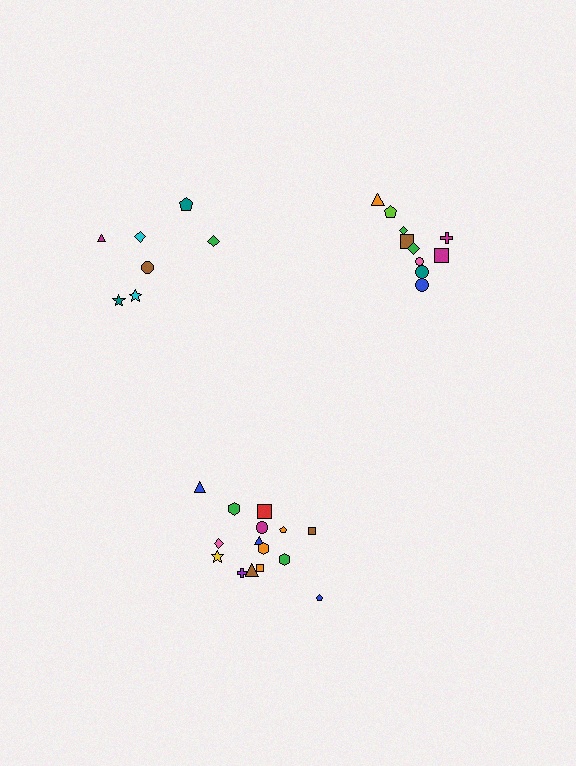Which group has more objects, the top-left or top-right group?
The top-right group.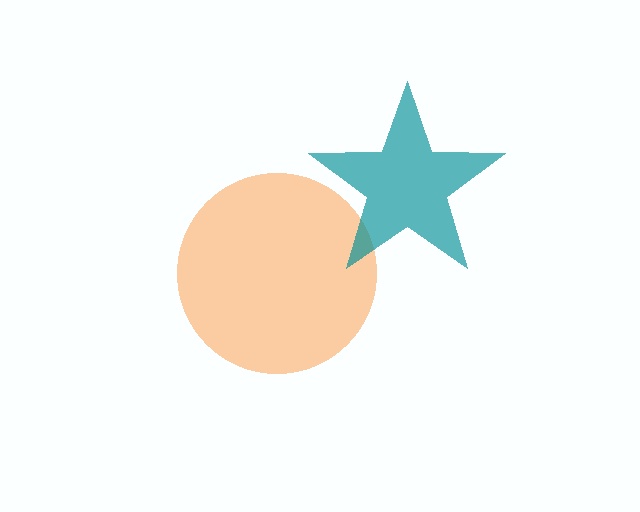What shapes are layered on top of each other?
The layered shapes are: an orange circle, a teal star.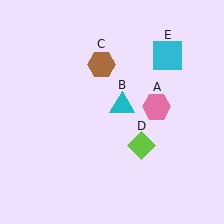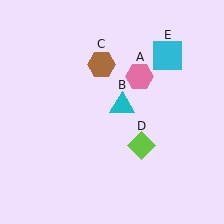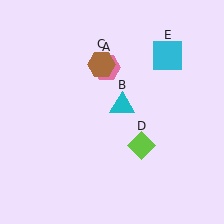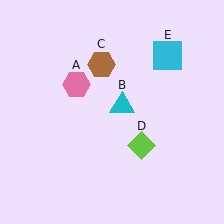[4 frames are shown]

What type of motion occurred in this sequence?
The pink hexagon (object A) rotated counterclockwise around the center of the scene.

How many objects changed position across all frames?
1 object changed position: pink hexagon (object A).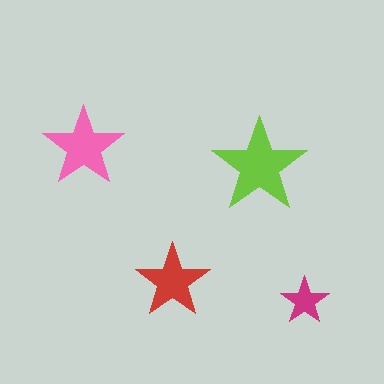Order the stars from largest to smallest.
the lime one, the pink one, the red one, the magenta one.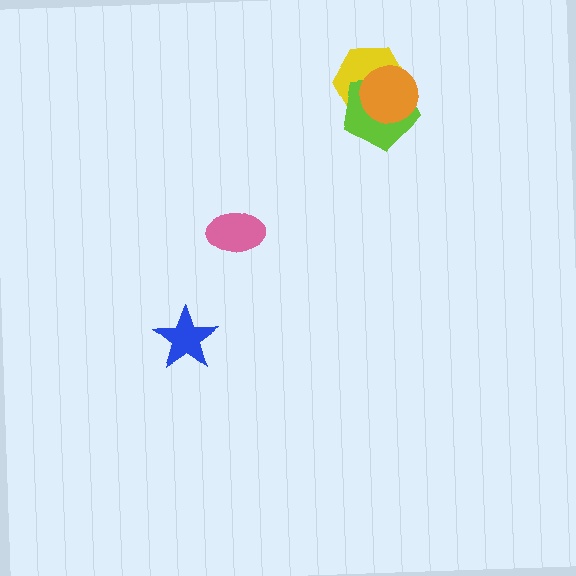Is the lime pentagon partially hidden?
Yes, it is partially covered by another shape.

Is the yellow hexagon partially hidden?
Yes, it is partially covered by another shape.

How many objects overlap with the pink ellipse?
0 objects overlap with the pink ellipse.